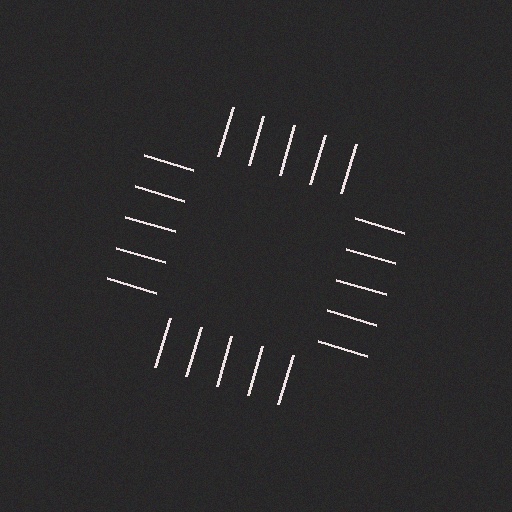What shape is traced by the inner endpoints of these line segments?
An illusory square — the line segments terminate on its edges but no continuous stroke is drawn.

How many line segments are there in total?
20 — 5 along each of the 4 edges.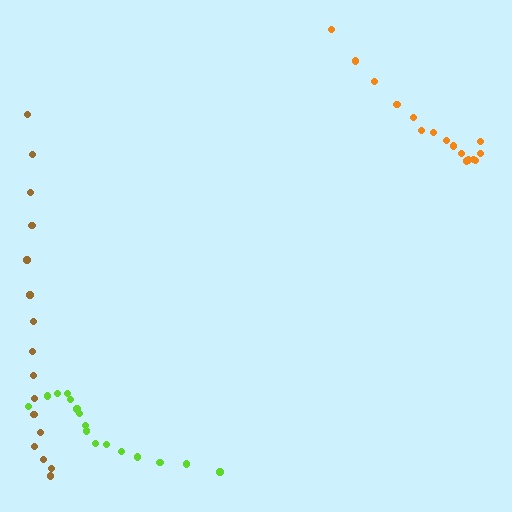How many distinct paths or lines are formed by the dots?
There are 3 distinct paths.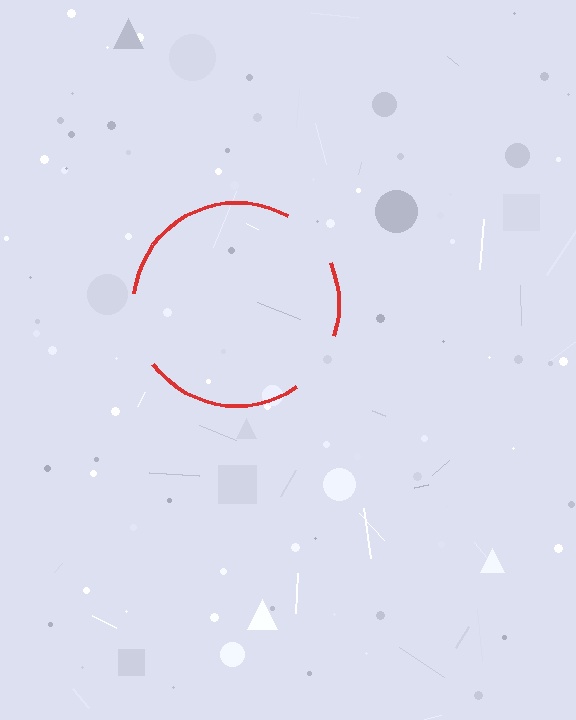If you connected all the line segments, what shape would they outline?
They would outline a circle.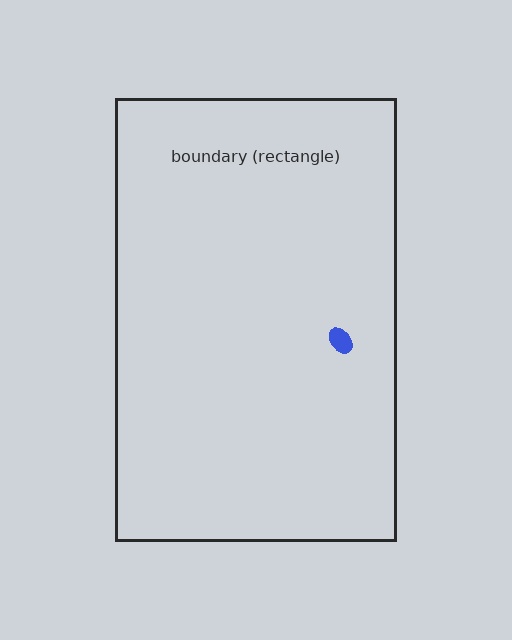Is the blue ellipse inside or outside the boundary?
Inside.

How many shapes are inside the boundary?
1 inside, 0 outside.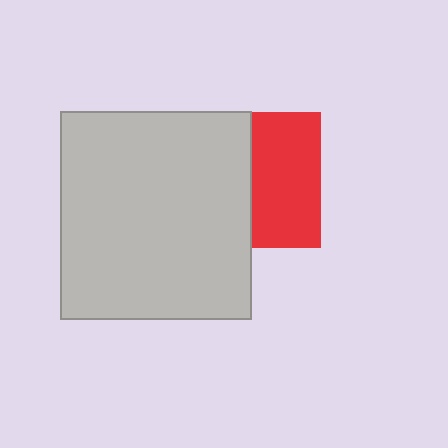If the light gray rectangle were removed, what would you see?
You would see the complete red square.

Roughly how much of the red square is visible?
About half of it is visible (roughly 51%).